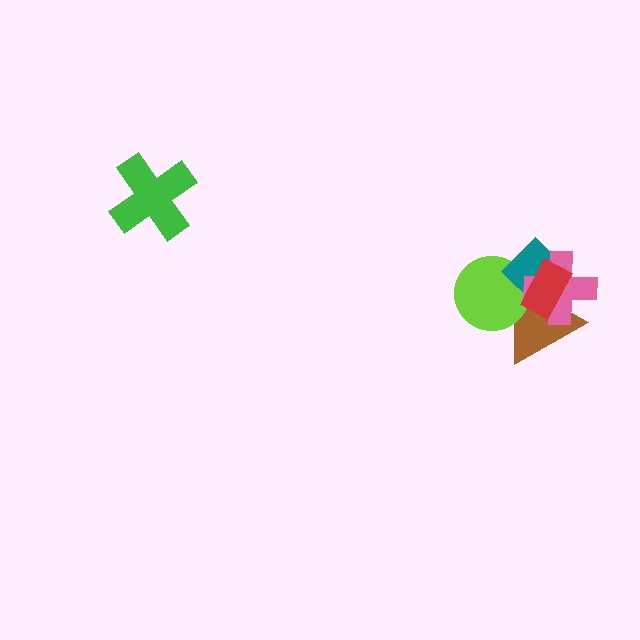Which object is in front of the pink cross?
The red rectangle is in front of the pink cross.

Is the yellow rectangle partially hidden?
Yes, it is partially covered by another shape.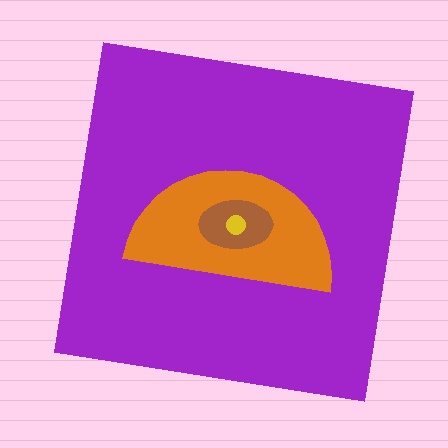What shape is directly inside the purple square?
The orange semicircle.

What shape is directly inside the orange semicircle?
The brown ellipse.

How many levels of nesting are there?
4.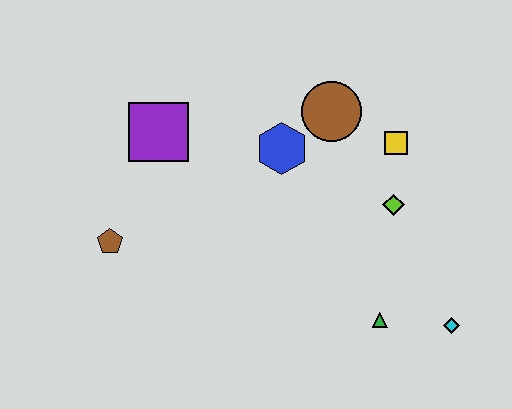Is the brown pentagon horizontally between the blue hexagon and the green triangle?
No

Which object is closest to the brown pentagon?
The purple square is closest to the brown pentagon.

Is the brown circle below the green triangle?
No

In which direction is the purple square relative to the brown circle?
The purple square is to the left of the brown circle.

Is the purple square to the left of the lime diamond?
Yes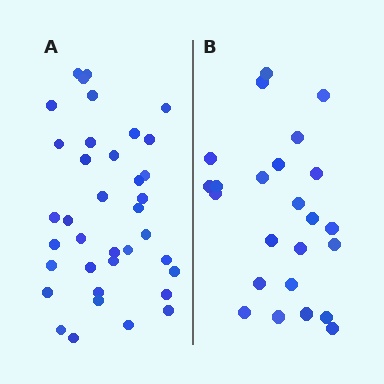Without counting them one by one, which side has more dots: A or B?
Region A (the left region) has more dots.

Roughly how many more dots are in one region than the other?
Region A has approximately 15 more dots than region B.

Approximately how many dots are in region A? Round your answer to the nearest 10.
About 40 dots. (The exact count is 37, which rounds to 40.)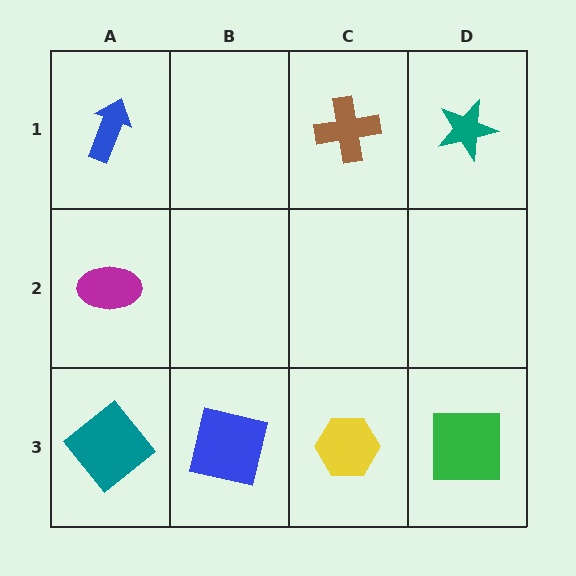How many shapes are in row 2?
1 shape.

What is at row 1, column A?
A blue arrow.